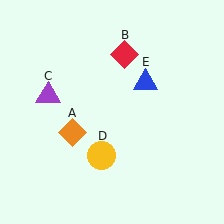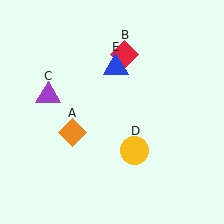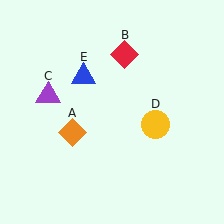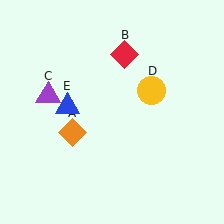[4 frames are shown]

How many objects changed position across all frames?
2 objects changed position: yellow circle (object D), blue triangle (object E).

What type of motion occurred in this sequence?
The yellow circle (object D), blue triangle (object E) rotated counterclockwise around the center of the scene.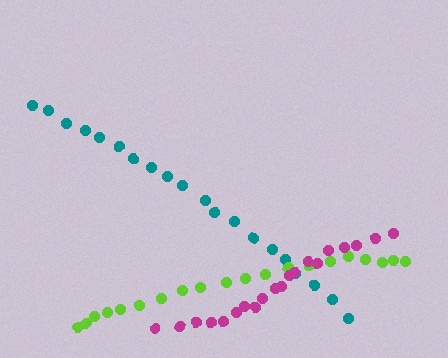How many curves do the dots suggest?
There are 3 distinct paths.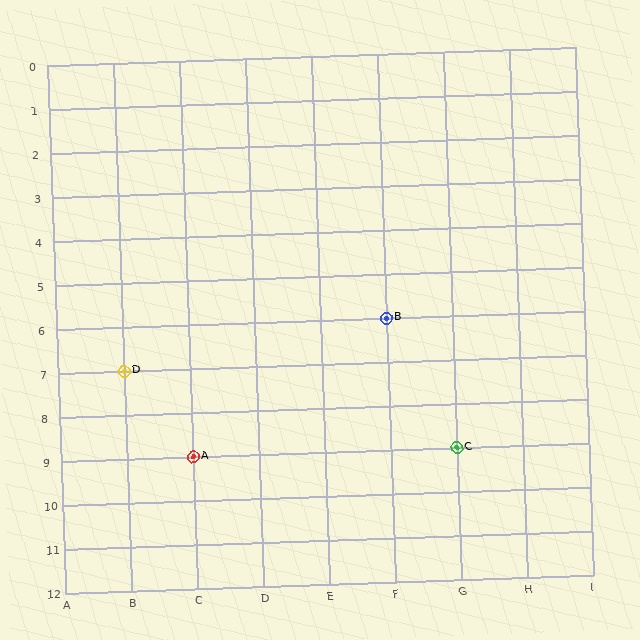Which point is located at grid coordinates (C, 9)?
Point A is at (C, 9).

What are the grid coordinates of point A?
Point A is at grid coordinates (C, 9).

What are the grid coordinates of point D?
Point D is at grid coordinates (B, 7).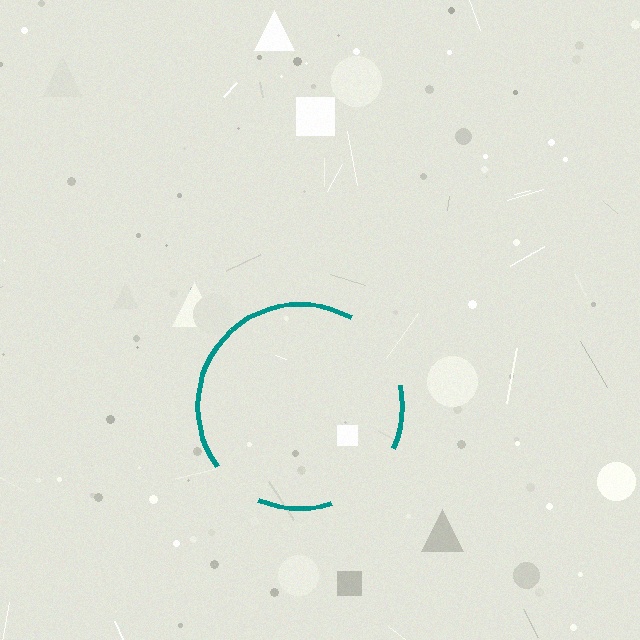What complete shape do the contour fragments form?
The contour fragments form a circle.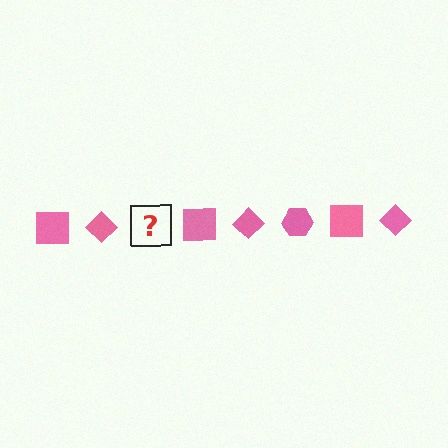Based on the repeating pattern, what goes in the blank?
The blank should be a pink hexagon.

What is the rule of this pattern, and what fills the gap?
The rule is that the pattern cycles through square, diamond, hexagon shapes in pink. The gap should be filled with a pink hexagon.